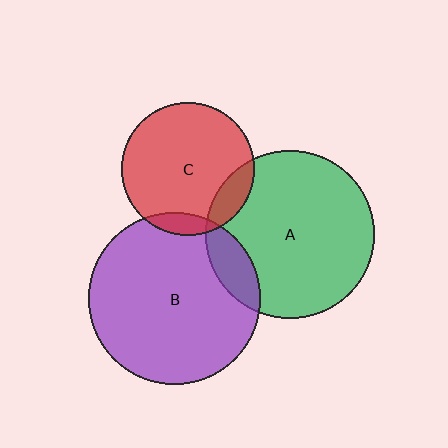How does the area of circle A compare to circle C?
Approximately 1.6 times.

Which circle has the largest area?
Circle B (purple).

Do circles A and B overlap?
Yes.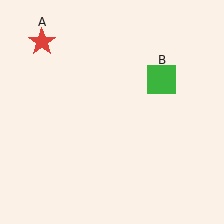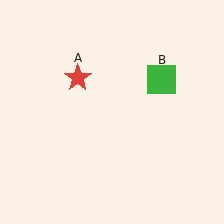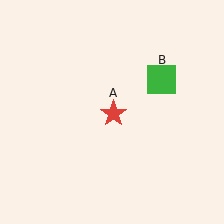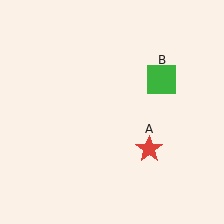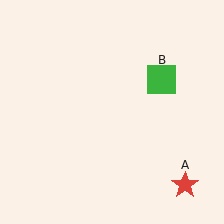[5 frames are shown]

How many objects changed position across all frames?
1 object changed position: red star (object A).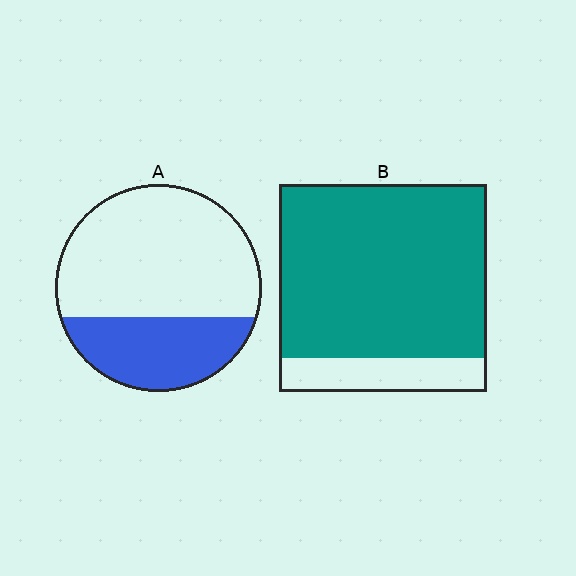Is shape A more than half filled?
No.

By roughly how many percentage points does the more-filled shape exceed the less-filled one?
By roughly 50 percentage points (B over A).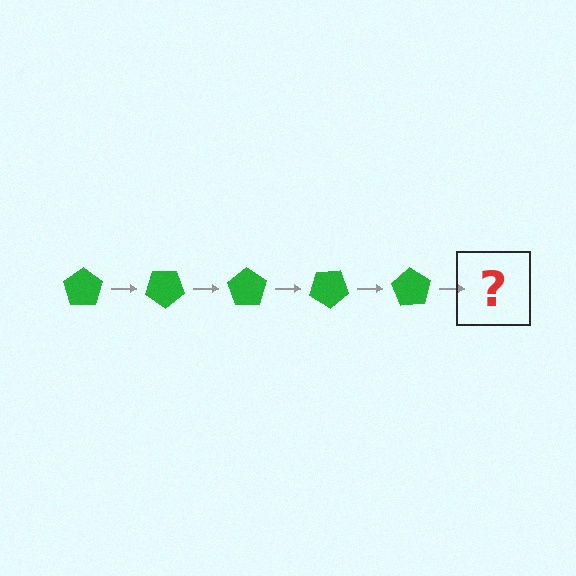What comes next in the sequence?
The next element should be a green pentagon rotated 175 degrees.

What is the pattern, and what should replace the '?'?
The pattern is that the pentagon rotates 35 degrees each step. The '?' should be a green pentagon rotated 175 degrees.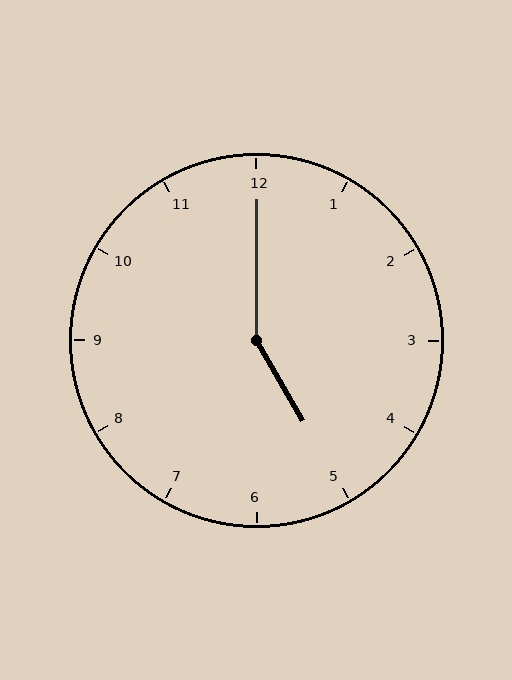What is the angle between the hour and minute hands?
Approximately 150 degrees.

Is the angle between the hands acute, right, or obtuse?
It is obtuse.